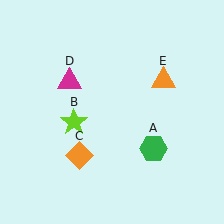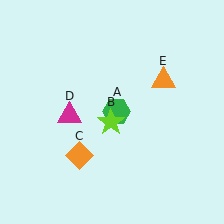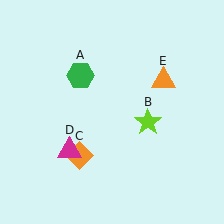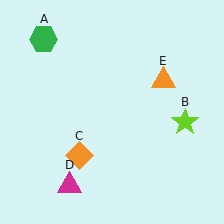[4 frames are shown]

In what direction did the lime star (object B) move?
The lime star (object B) moved right.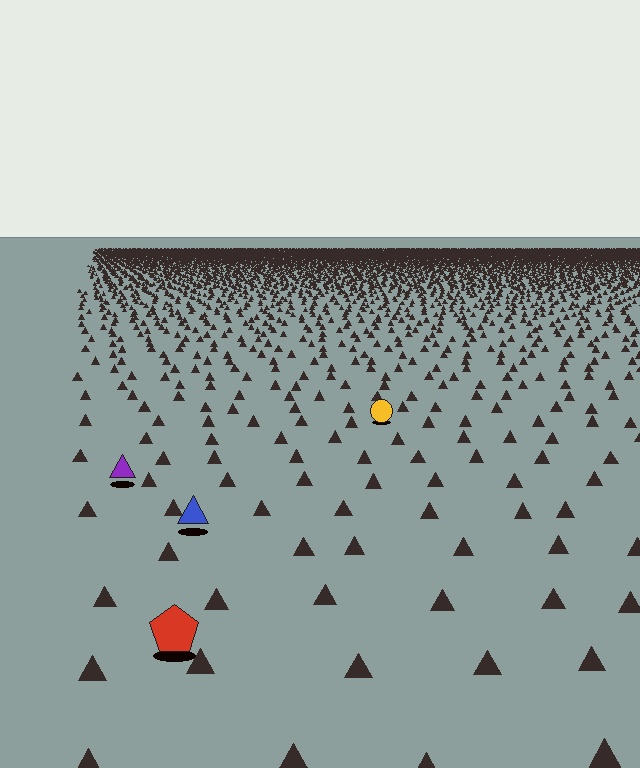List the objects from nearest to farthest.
From nearest to farthest: the red pentagon, the blue triangle, the purple triangle, the yellow circle.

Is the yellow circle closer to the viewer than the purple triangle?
No. The purple triangle is closer — you can tell from the texture gradient: the ground texture is coarser near it.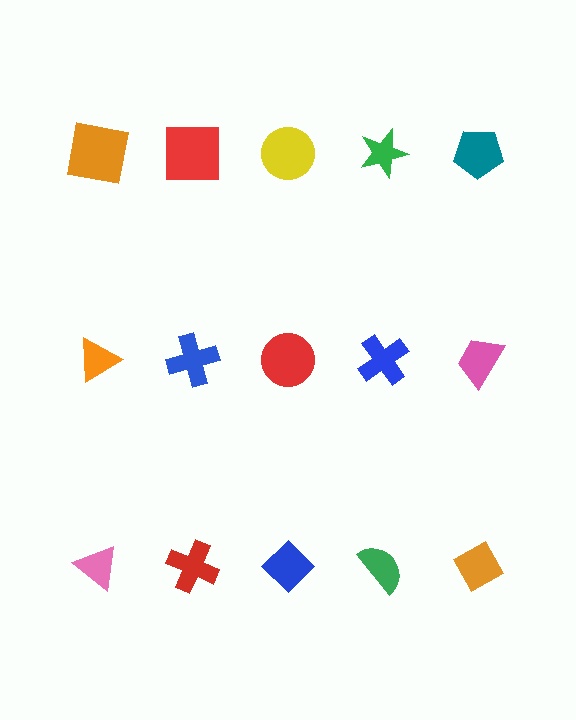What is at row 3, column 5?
An orange diamond.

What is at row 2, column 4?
A blue cross.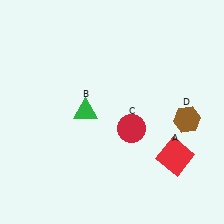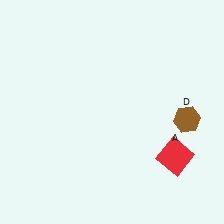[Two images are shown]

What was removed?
The red circle (C), the green triangle (B) were removed in Image 2.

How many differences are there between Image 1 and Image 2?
There are 2 differences between the two images.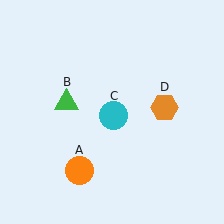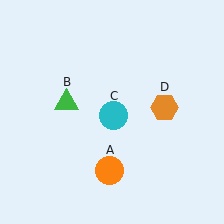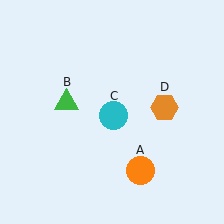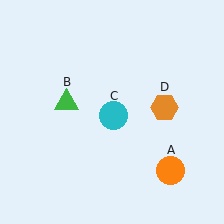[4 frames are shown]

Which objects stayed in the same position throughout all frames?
Green triangle (object B) and cyan circle (object C) and orange hexagon (object D) remained stationary.